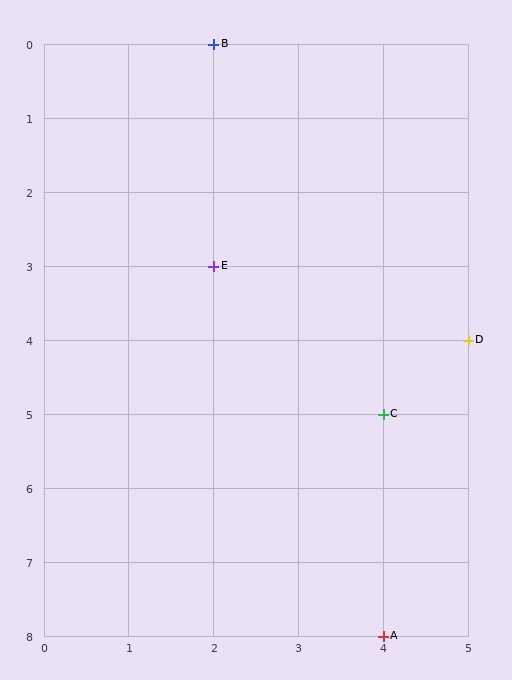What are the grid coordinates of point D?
Point D is at grid coordinates (5, 4).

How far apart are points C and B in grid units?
Points C and B are 2 columns and 5 rows apart (about 5.4 grid units diagonally).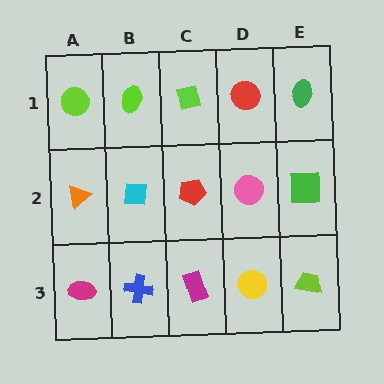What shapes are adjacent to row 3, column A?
An orange triangle (row 2, column A), a blue cross (row 3, column B).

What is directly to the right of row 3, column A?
A blue cross.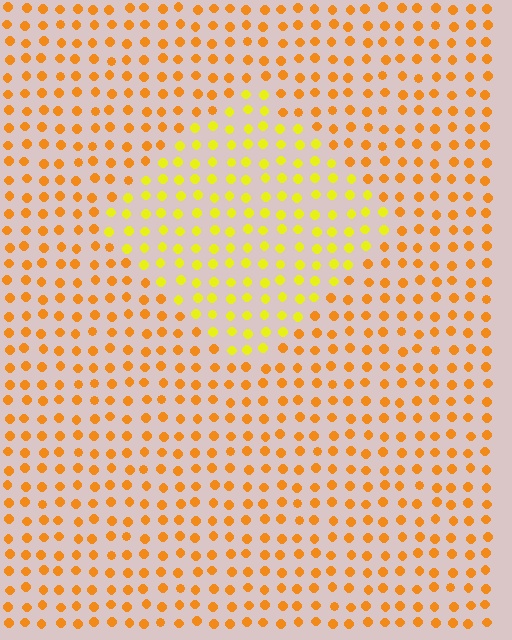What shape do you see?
I see a diamond.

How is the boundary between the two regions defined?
The boundary is defined purely by a slight shift in hue (about 31 degrees). Spacing, size, and orientation are identical on both sides.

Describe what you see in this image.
The image is filled with small orange elements in a uniform arrangement. A diamond-shaped region is visible where the elements are tinted to a slightly different hue, forming a subtle color boundary.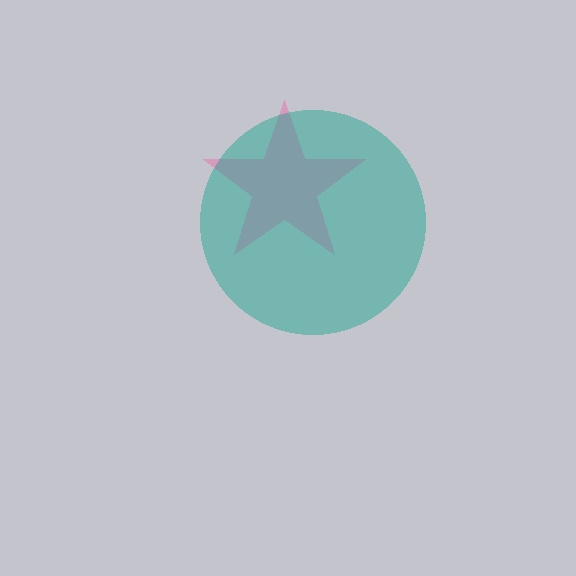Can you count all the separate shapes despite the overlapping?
Yes, there are 2 separate shapes.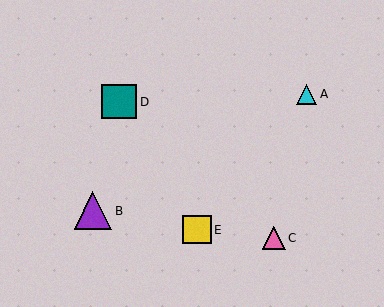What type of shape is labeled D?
Shape D is a teal square.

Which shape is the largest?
The purple triangle (labeled B) is the largest.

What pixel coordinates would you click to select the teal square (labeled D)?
Click at (119, 102) to select the teal square D.